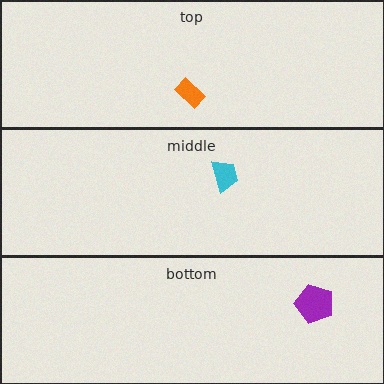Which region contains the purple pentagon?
The bottom region.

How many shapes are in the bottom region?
1.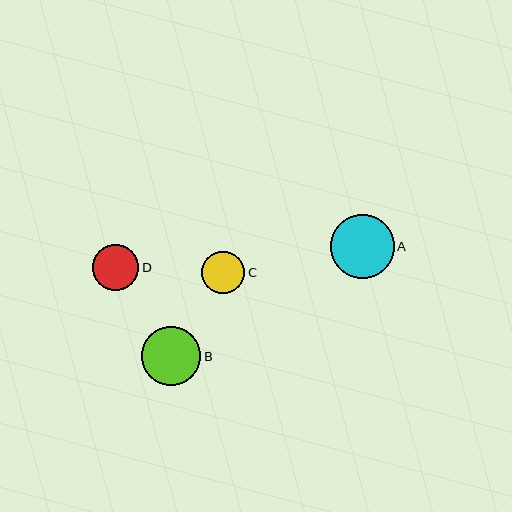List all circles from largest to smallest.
From largest to smallest: A, B, D, C.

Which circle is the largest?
Circle A is the largest with a size of approximately 63 pixels.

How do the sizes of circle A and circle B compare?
Circle A and circle B are approximately the same size.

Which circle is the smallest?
Circle C is the smallest with a size of approximately 43 pixels.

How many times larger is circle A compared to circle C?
Circle A is approximately 1.5 times the size of circle C.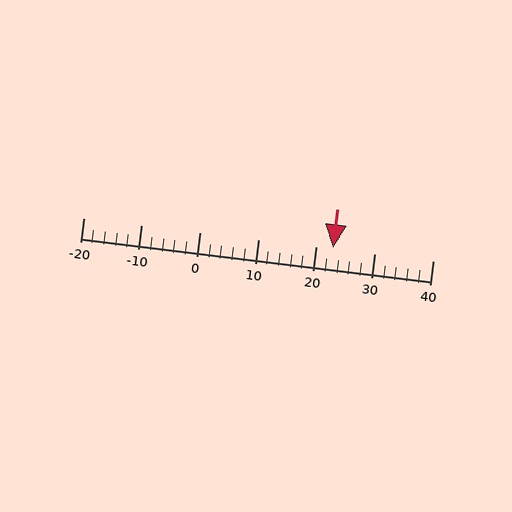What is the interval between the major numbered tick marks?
The major tick marks are spaced 10 units apart.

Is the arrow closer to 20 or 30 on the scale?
The arrow is closer to 20.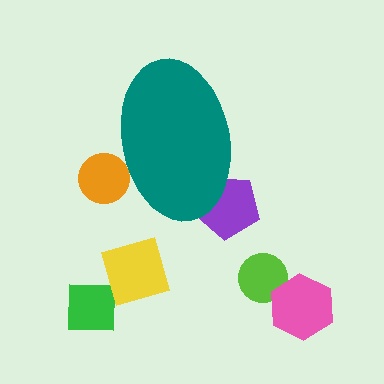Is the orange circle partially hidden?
Yes, the orange circle is partially hidden behind the teal ellipse.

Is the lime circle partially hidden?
No, the lime circle is fully visible.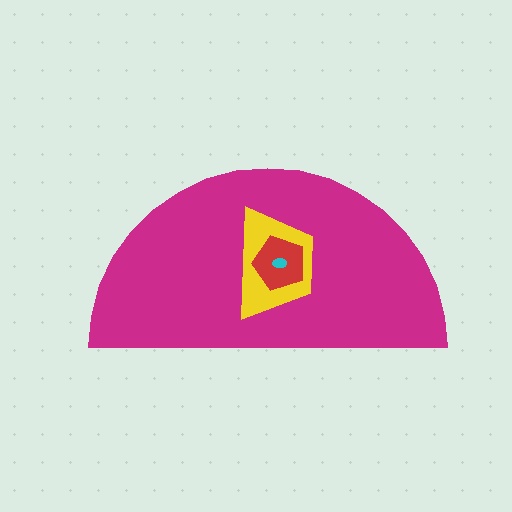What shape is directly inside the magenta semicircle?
The yellow trapezoid.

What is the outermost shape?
The magenta semicircle.